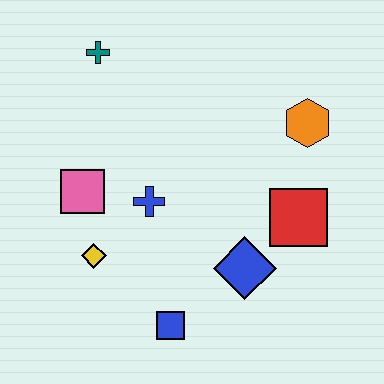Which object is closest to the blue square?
The blue diamond is closest to the blue square.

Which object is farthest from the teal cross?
The blue square is farthest from the teal cross.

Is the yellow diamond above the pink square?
No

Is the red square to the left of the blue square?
No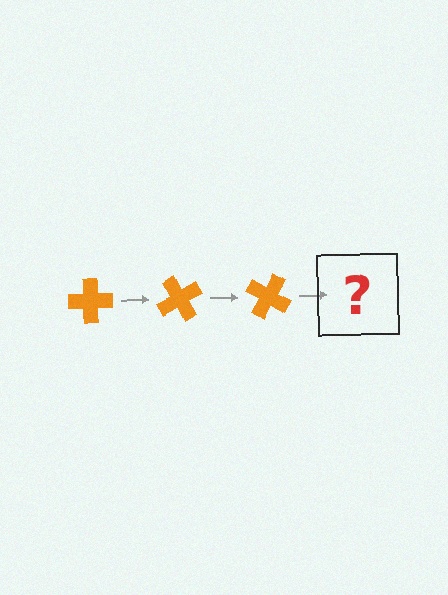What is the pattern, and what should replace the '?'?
The pattern is that the cross rotates 60 degrees each step. The '?' should be an orange cross rotated 180 degrees.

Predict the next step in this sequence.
The next step is an orange cross rotated 180 degrees.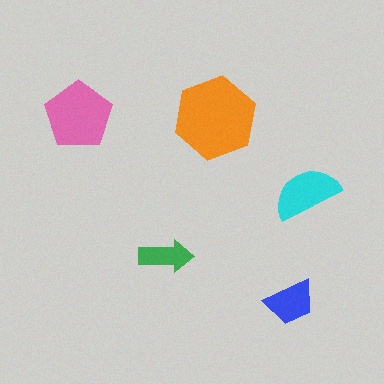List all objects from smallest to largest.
The green arrow, the blue trapezoid, the cyan semicircle, the pink pentagon, the orange hexagon.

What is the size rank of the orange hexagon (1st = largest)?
1st.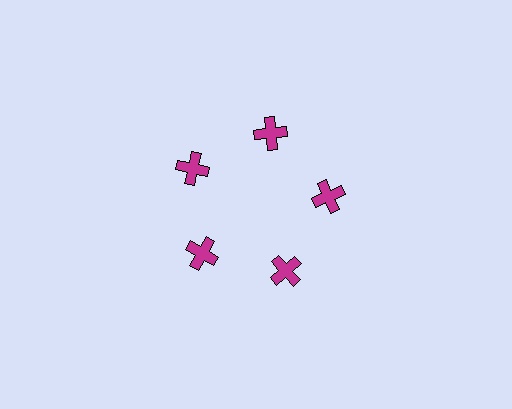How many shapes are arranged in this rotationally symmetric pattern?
There are 5 shapes, arranged in 5 groups of 1.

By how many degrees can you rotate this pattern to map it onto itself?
The pattern maps onto itself every 72 degrees of rotation.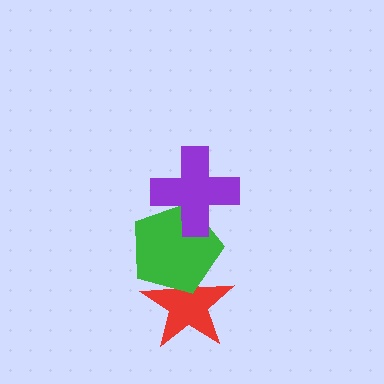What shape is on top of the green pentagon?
The purple cross is on top of the green pentagon.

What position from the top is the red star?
The red star is 3rd from the top.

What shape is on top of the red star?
The green pentagon is on top of the red star.